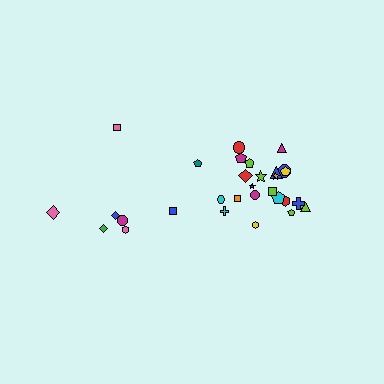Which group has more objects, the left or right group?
The right group.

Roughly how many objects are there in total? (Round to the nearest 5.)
Roughly 30 objects in total.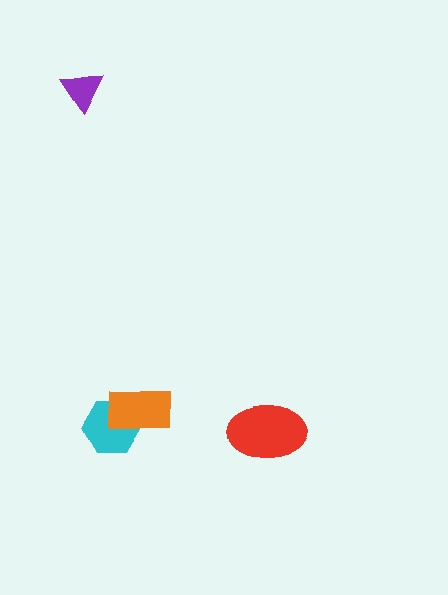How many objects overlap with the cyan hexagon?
1 object overlaps with the cyan hexagon.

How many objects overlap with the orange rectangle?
1 object overlaps with the orange rectangle.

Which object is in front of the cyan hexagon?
The orange rectangle is in front of the cyan hexagon.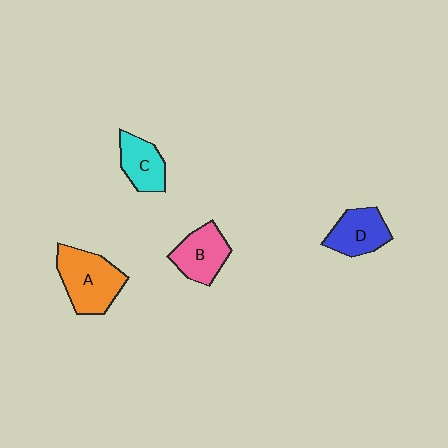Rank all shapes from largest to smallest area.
From largest to smallest: A (orange), B (pink), D (blue), C (cyan).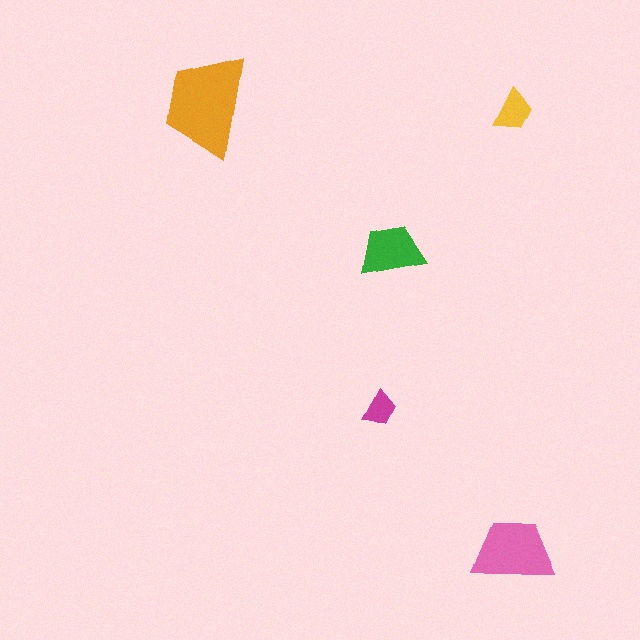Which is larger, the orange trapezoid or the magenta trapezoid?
The orange one.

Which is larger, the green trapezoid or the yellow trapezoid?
The green one.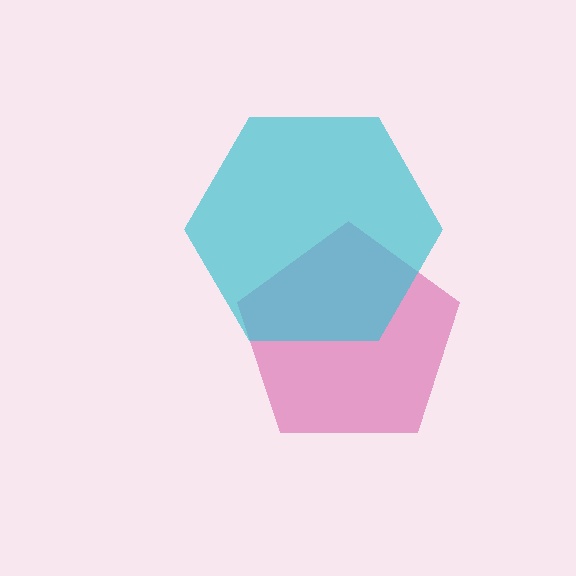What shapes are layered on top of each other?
The layered shapes are: a magenta pentagon, a cyan hexagon.